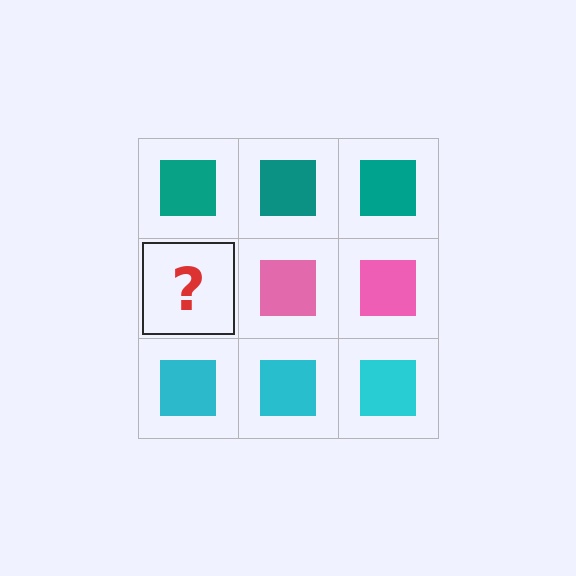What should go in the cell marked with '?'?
The missing cell should contain a pink square.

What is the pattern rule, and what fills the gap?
The rule is that each row has a consistent color. The gap should be filled with a pink square.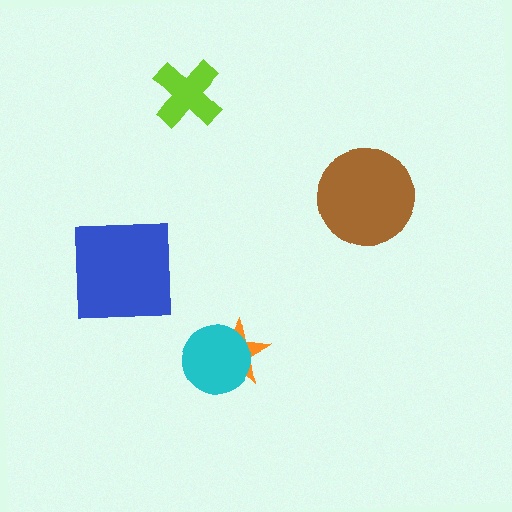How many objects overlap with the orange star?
1 object overlaps with the orange star.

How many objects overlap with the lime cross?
0 objects overlap with the lime cross.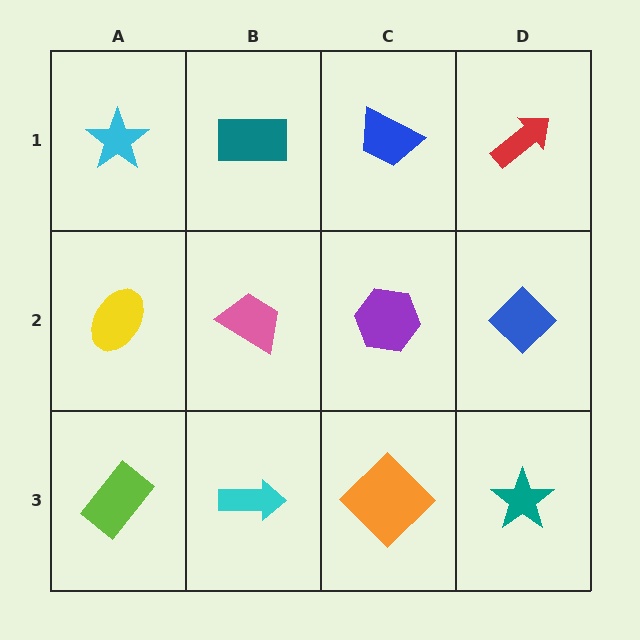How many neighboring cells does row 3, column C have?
3.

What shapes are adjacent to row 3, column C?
A purple hexagon (row 2, column C), a cyan arrow (row 3, column B), a teal star (row 3, column D).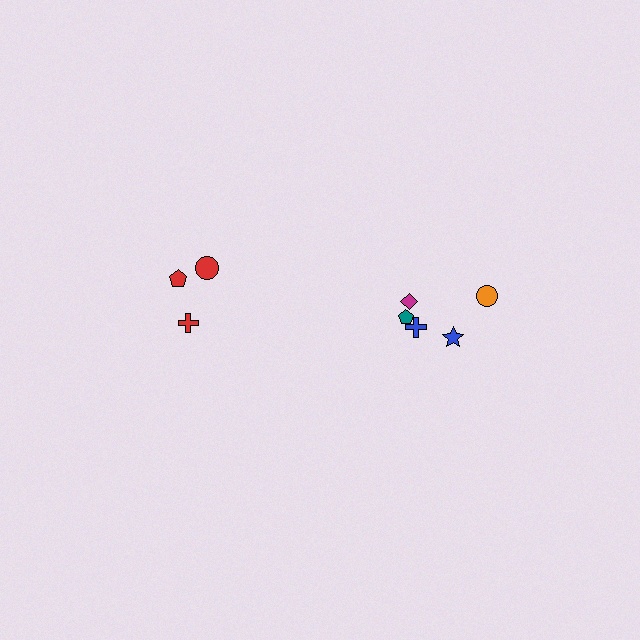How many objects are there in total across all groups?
There are 8 objects.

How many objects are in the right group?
There are 5 objects.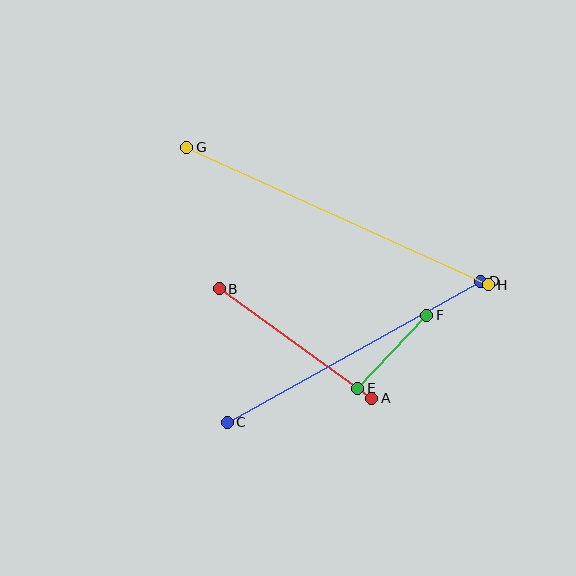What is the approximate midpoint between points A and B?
The midpoint is at approximately (296, 343) pixels.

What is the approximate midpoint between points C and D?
The midpoint is at approximately (354, 352) pixels.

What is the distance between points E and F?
The distance is approximately 100 pixels.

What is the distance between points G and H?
The distance is approximately 331 pixels.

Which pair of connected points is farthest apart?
Points G and H are farthest apart.